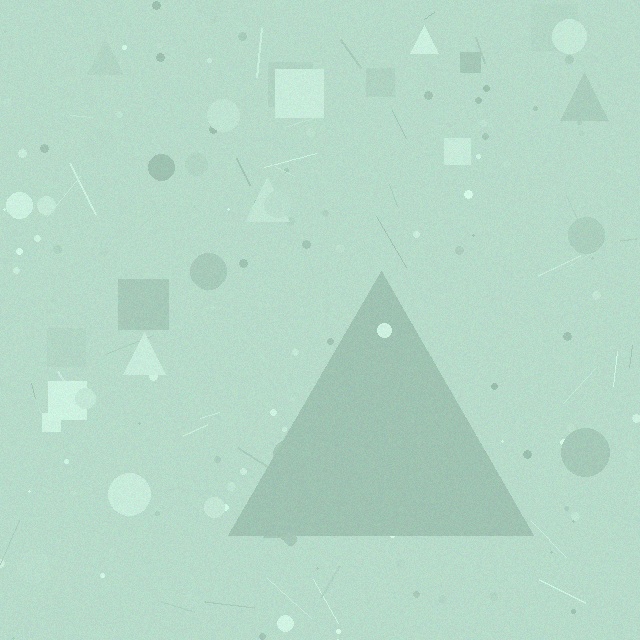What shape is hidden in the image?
A triangle is hidden in the image.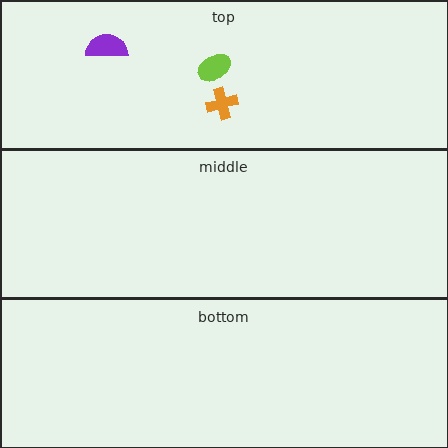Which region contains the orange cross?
The top region.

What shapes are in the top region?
The purple semicircle, the lime ellipse, the orange cross.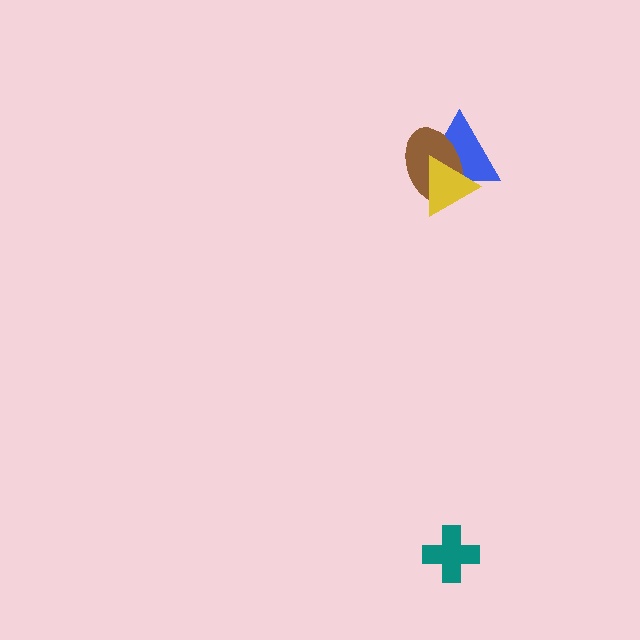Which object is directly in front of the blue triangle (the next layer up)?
The brown ellipse is directly in front of the blue triangle.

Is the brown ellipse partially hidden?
Yes, it is partially covered by another shape.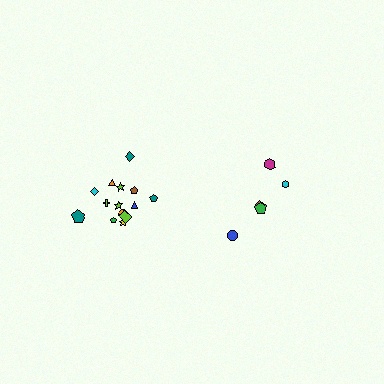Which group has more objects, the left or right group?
The left group.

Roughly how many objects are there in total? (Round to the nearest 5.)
Roughly 20 objects in total.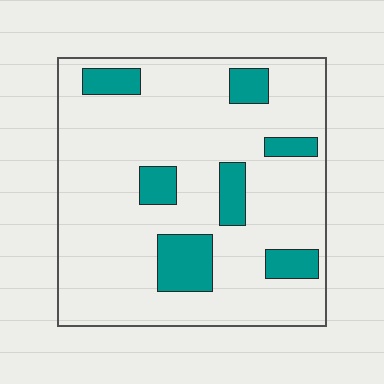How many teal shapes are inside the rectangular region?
7.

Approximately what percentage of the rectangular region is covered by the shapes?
Approximately 15%.